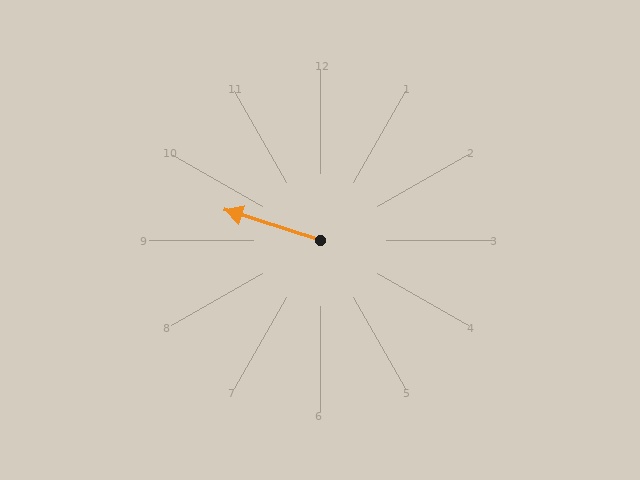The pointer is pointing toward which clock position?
Roughly 10 o'clock.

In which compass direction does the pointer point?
West.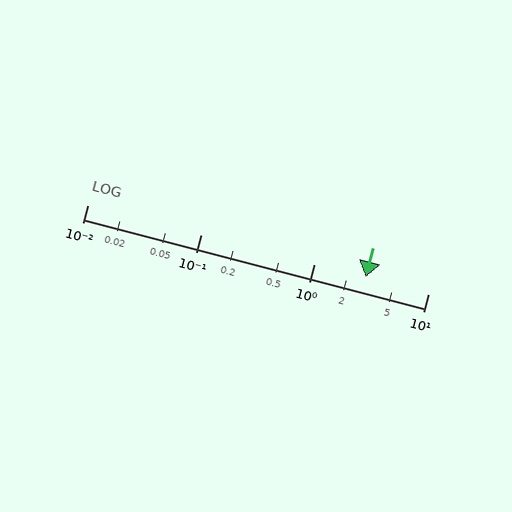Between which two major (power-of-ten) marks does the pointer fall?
The pointer is between 1 and 10.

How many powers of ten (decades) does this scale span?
The scale spans 3 decades, from 0.01 to 10.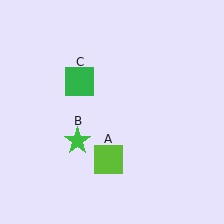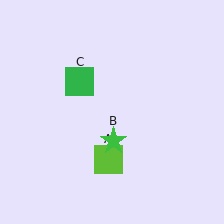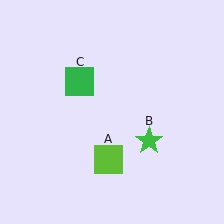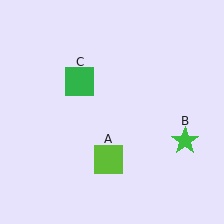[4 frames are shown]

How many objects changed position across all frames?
1 object changed position: green star (object B).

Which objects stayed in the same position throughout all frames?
Lime square (object A) and green square (object C) remained stationary.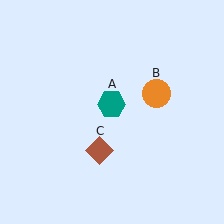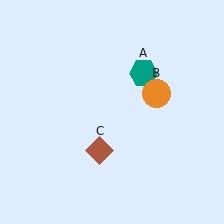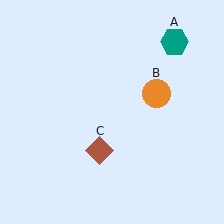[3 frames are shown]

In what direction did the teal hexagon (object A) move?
The teal hexagon (object A) moved up and to the right.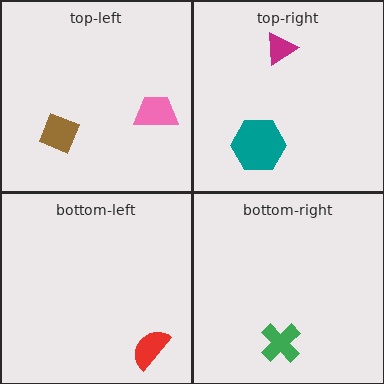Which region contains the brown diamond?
The top-left region.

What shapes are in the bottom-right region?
The green cross.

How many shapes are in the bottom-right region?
1.